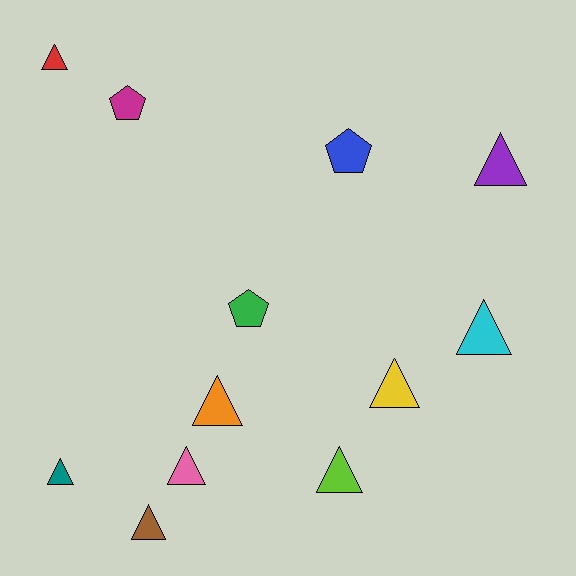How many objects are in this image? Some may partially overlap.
There are 12 objects.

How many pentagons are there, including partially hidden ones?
There are 3 pentagons.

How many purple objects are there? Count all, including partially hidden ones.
There is 1 purple object.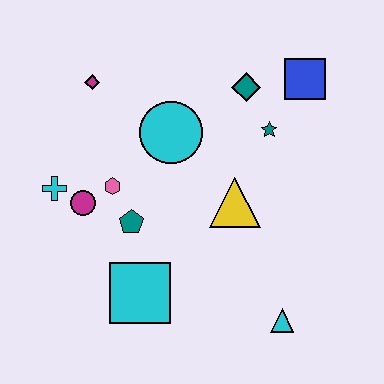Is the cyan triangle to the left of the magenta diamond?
No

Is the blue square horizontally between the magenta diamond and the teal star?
No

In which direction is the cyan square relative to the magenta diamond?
The cyan square is below the magenta diamond.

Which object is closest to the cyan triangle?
The yellow triangle is closest to the cyan triangle.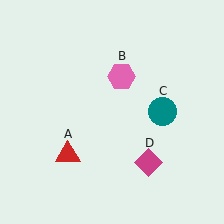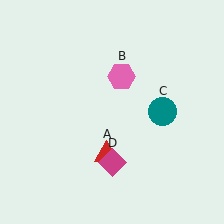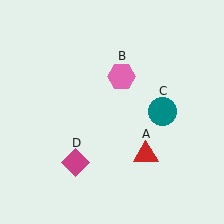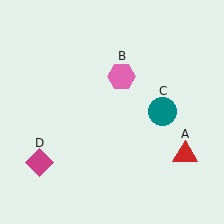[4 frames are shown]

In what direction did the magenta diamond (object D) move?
The magenta diamond (object D) moved left.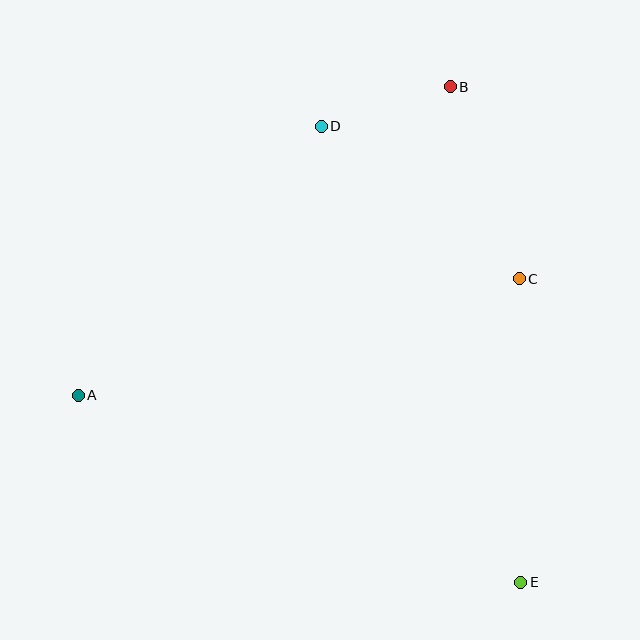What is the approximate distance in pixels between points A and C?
The distance between A and C is approximately 456 pixels.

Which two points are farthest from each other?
Points B and E are farthest from each other.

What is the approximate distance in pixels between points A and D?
The distance between A and D is approximately 363 pixels.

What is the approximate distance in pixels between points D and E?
The distance between D and E is approximately 498 pixels.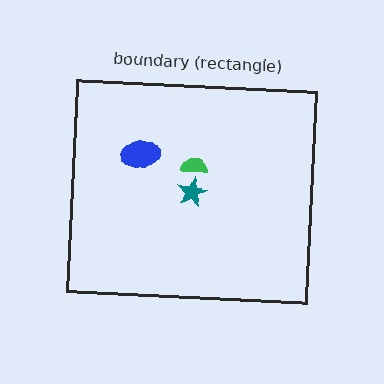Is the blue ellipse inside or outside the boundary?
Inside.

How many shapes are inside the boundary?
3 inside, 0 outside.